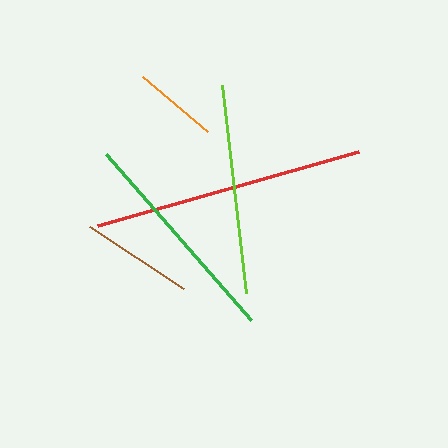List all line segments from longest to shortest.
From longest to shortest: red, green, lime, brown, orange.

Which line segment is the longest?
The red line is the longest at approximately 271 pixels.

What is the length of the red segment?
The red segment is approximately 271 pixels long.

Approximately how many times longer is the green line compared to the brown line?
The green line is approximately 2.0 times the length of the brown line.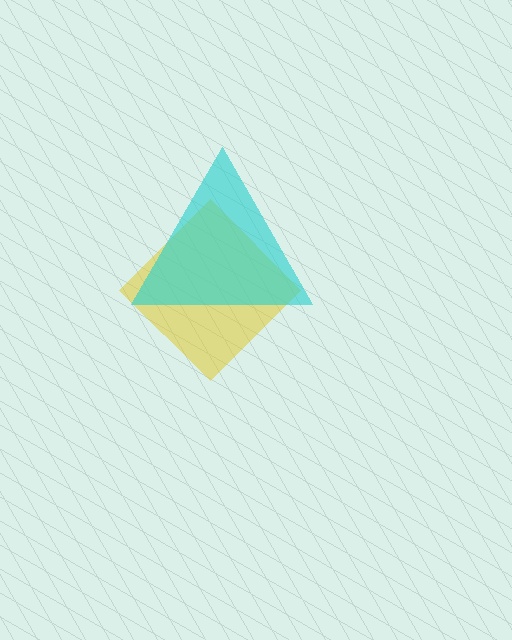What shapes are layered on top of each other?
The layered shapes are: a yellow diamond, a cyan triangle.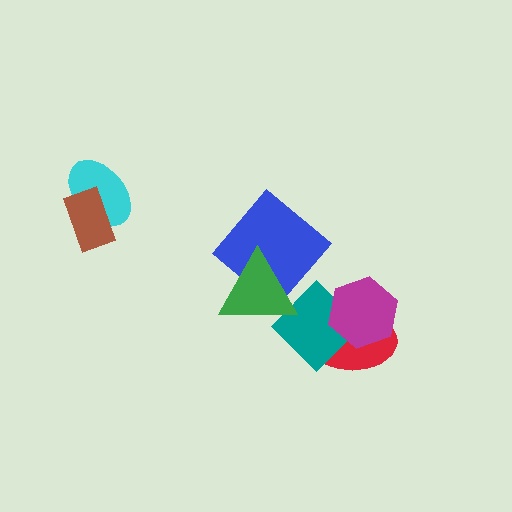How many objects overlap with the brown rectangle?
1 object overlaps with the brown rectangle.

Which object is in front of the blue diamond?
The green triangle is in front of the blue diamond.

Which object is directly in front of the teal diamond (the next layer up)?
The green triangle is directly in front of the teal diamond.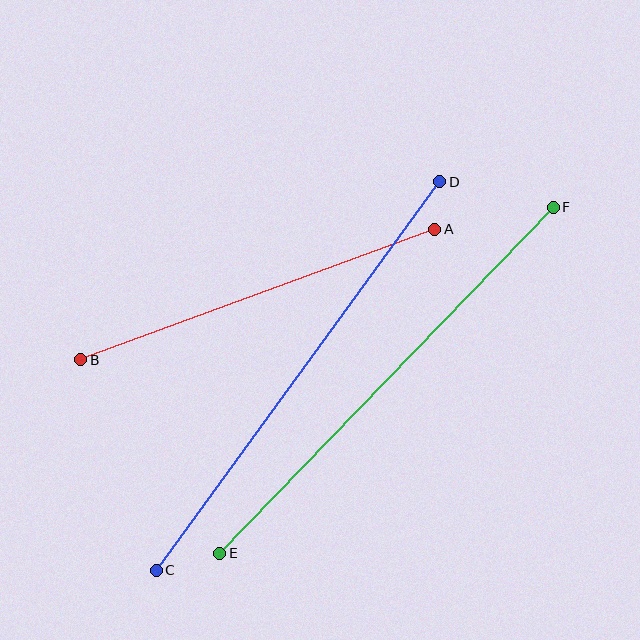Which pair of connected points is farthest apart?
Points C and D are farthest apart.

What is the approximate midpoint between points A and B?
The midpoint is at approximately (258, 294) pixels.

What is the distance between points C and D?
The distance is approximately 481 pixels.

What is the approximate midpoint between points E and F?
The midpoint is at approximately (387, 380) pixels.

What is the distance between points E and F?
The distance is approximately 480 pixels.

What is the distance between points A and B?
The distance is approximately 377 pixels.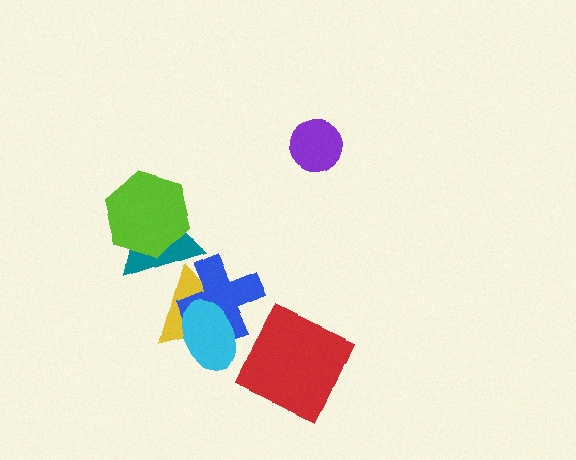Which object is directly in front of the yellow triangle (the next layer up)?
The blue cross is directly in front of the yellow triangle.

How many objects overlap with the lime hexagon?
1 object overlaps with the lime hexagon.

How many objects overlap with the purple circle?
0 objects overlap with the purple circle.